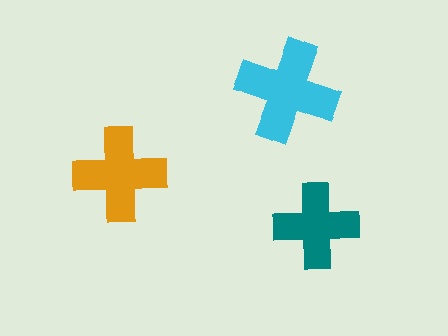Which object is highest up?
The cyan cross is topmost.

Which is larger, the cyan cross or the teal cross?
The cyan one.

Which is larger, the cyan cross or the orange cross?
The cyan one.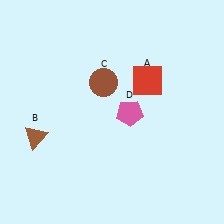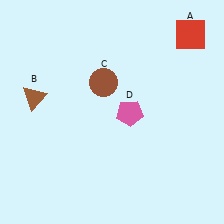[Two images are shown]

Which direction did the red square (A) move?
The red square (A) moved up.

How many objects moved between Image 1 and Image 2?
2 objects moved between the two images.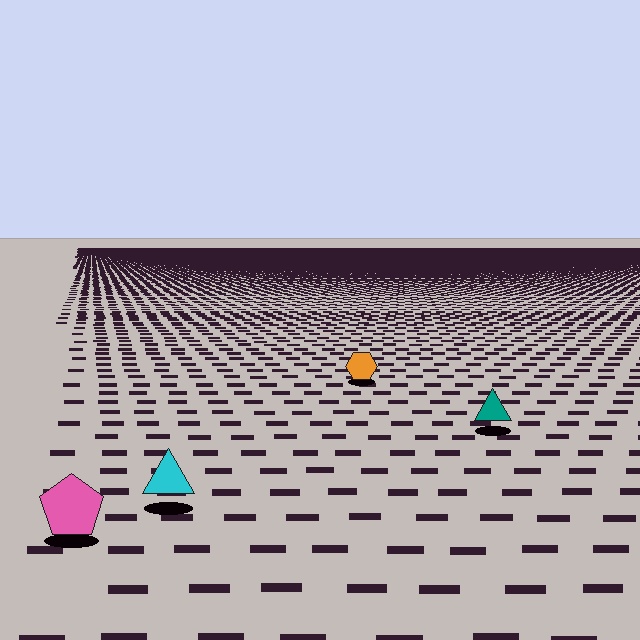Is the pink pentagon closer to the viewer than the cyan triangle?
Yes. The pink pentagon is closer — you can tell from the texture gradient: the ground texture is coarser near it.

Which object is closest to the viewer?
The pink pentagon is closest. The texture marks near it are larger and more spread out.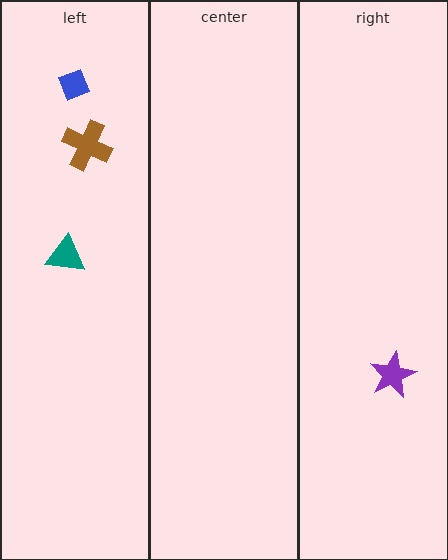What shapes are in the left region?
The brown cross, the teal triangle, the blue diamond.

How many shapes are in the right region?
1.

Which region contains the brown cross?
The left region.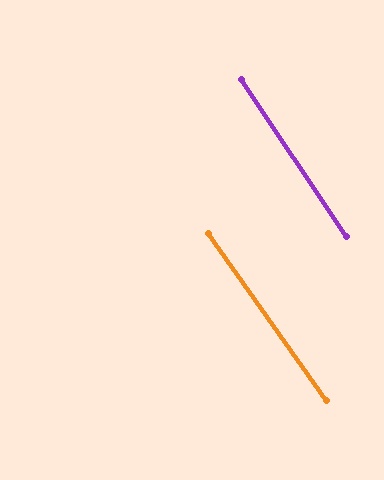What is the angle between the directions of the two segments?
Approximately 2 degrees.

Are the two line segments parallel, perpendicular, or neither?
Parallel — their directions differ by only 1.6°.